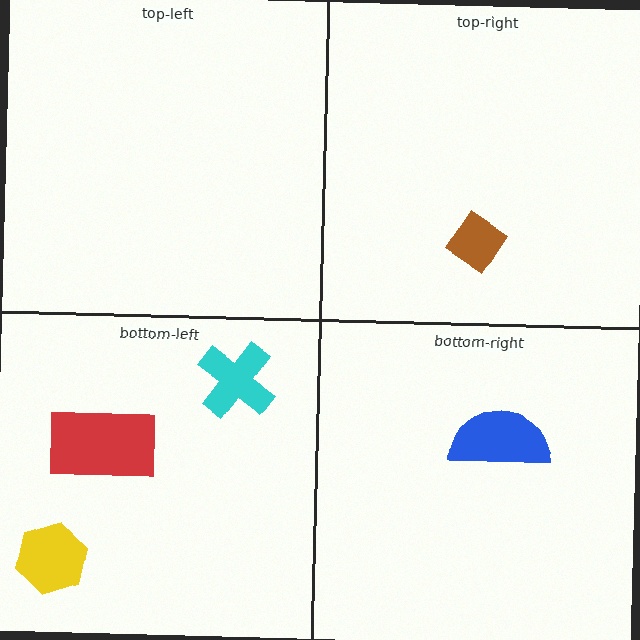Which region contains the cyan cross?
The bottom-left region.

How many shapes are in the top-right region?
1.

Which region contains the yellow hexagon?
The bottom-left region.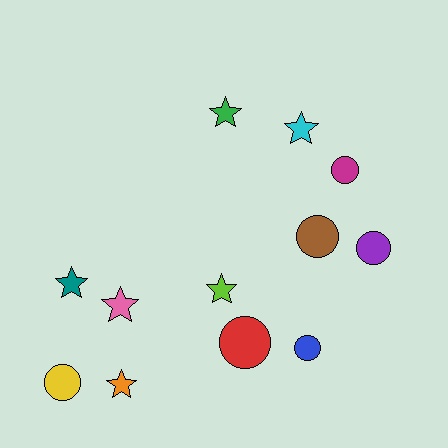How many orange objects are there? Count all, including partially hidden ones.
There is 1 orange object.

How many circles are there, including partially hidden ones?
There are 6 circles.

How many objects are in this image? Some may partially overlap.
There are 12 objects.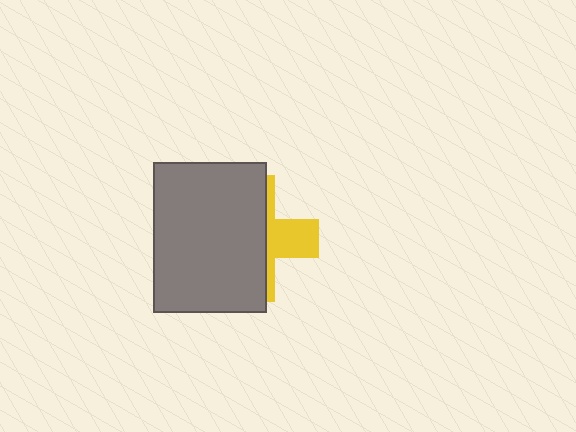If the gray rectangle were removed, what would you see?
You would see the complete yellow cross.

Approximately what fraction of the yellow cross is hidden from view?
Roughly 68% of the yellow cross is hidden behind the gray rectangle.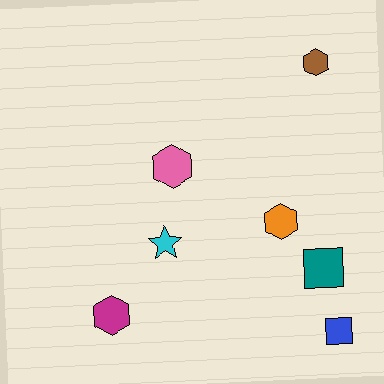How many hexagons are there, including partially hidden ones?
There are 4 hexagons.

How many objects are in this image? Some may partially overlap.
There are 7 objects.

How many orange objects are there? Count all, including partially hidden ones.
There is 1 orange object.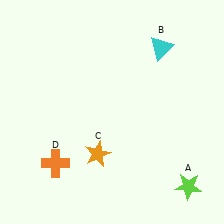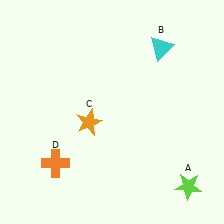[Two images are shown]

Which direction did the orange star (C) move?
The orange star (C) moved up.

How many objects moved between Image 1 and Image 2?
1 object moved between the two images.